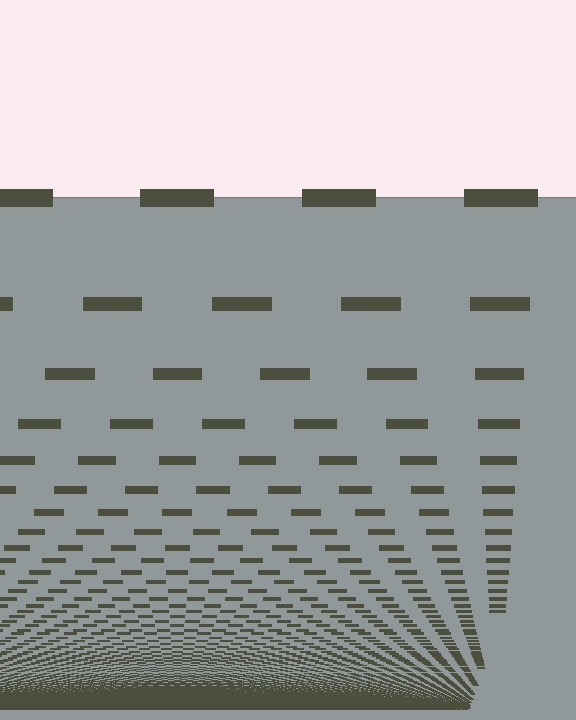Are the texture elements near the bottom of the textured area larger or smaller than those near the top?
Smaller. The gradient is inverted — elements near the bottom are smaller and denser.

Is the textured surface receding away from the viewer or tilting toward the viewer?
The surface appears to tilt toward the viewer. Texture elements get larger and sparser toward the top.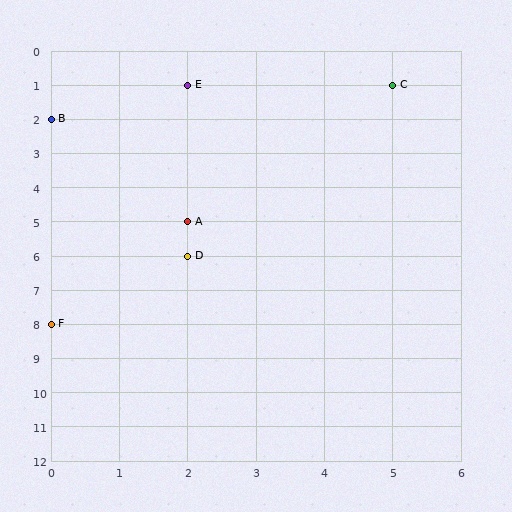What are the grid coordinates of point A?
Point A is at grid coordinates (2, 5).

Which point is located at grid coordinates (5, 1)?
Point C is at (5, 1).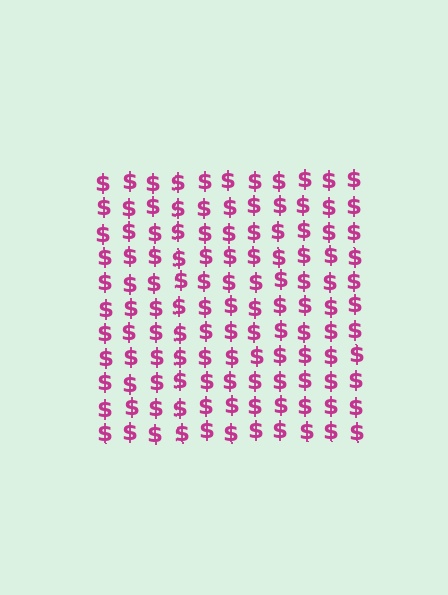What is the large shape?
The large shape is a square.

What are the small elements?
The small elements are dollar signs.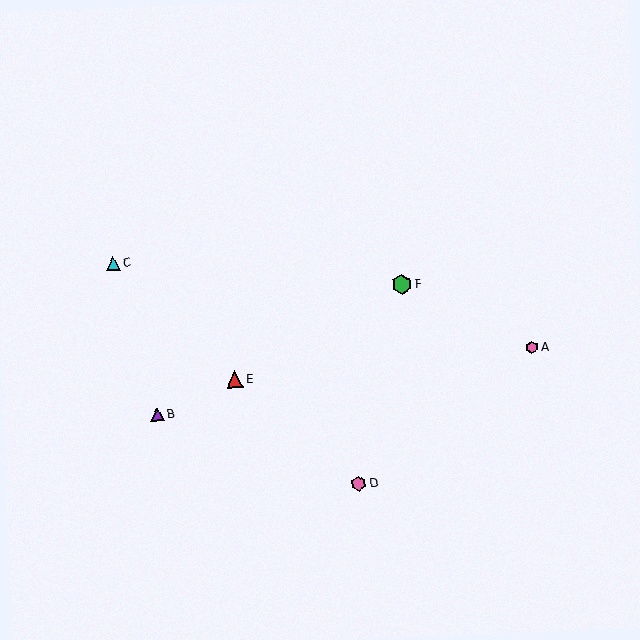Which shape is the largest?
The green hexagon (labeled F) is the largest.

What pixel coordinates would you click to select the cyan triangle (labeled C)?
Click at (113, 264) to select the cyan triangle C.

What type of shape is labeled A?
Shape A is a pink hexagon.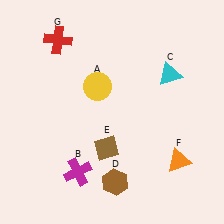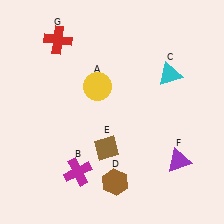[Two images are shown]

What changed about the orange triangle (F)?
In Image 1, F is orange. In Image 2, it changed to purple.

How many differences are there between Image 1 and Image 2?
There is 1 difference between the two images.